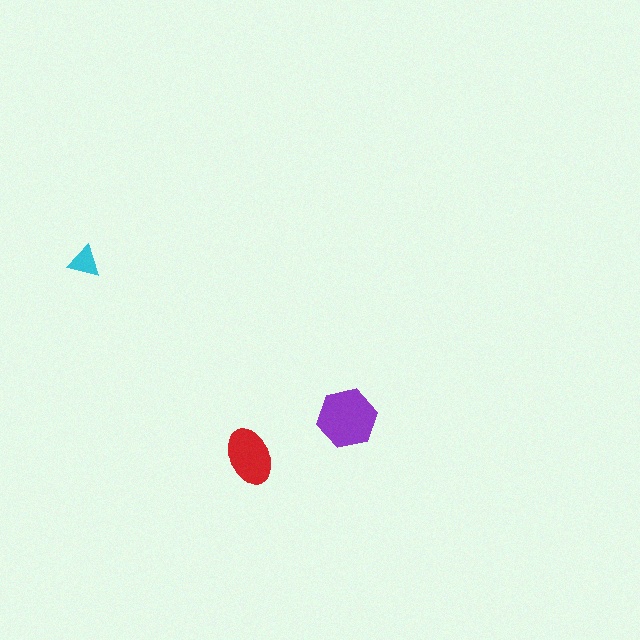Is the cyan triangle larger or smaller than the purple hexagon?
Smaller.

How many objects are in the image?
There are 3 objects in the image.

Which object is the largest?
The purple hexagon.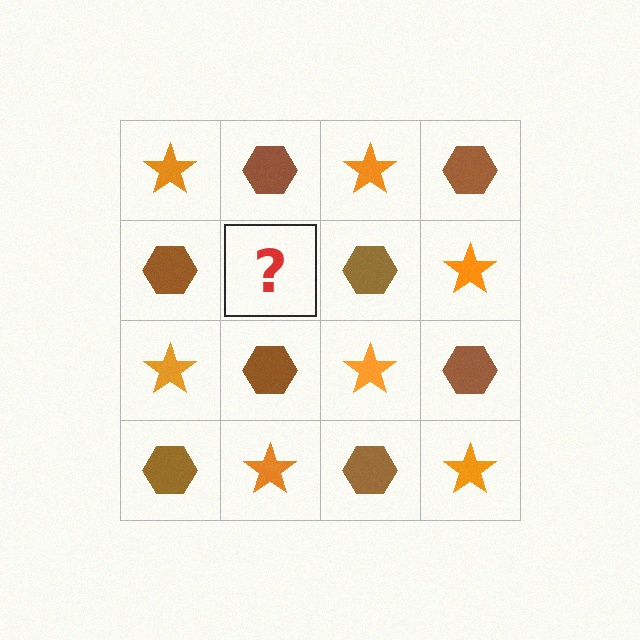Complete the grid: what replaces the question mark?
The question mark should be replaced with an orange star.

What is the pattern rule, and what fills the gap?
The rule is that it alternates orange star and brown hexagon in a checkerboard pattern. The gap should be filled with an orange star.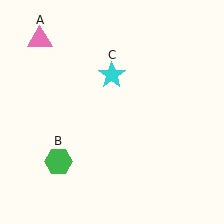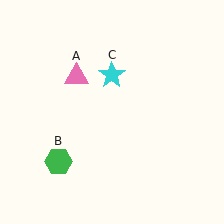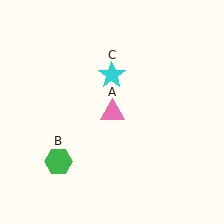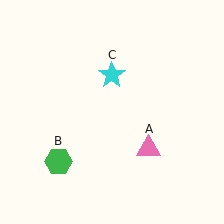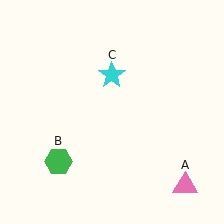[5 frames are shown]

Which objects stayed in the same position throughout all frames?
Green hexagon (object B) and cyan star (object C) remained stationary.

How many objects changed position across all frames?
1 object changed position: pink triangle (object A).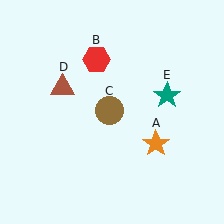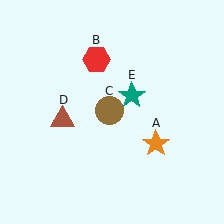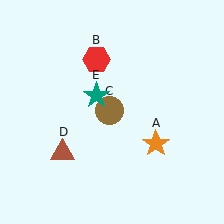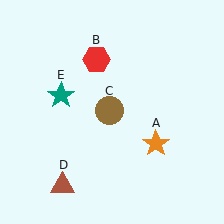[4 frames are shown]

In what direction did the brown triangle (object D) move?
The brown triangle (object D) moved down.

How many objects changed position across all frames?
2 objects changed position: brown triangle (object D), teal star (object E).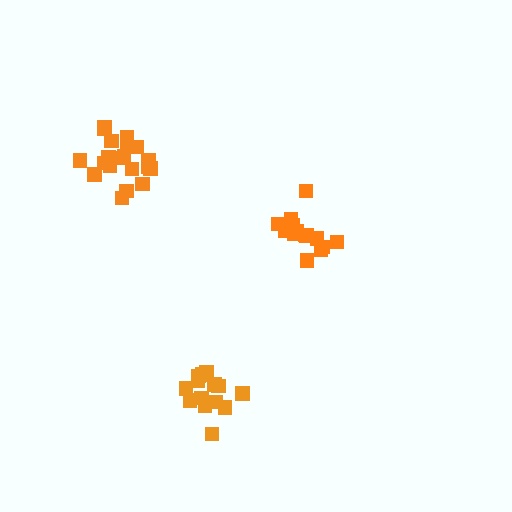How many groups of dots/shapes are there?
There are 3 groups.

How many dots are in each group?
Group 1: 14 dots, Group 2: 16 dots, Group 3: 20 dots (50 total).